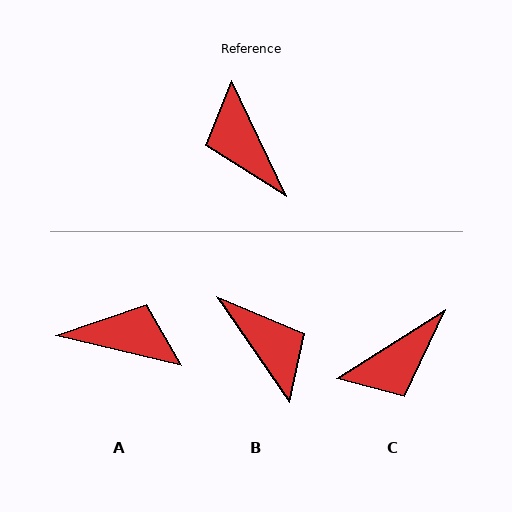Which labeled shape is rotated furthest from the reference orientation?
B, about 170 degrees away.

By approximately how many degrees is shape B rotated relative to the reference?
Approximately 170 degrees clockwise.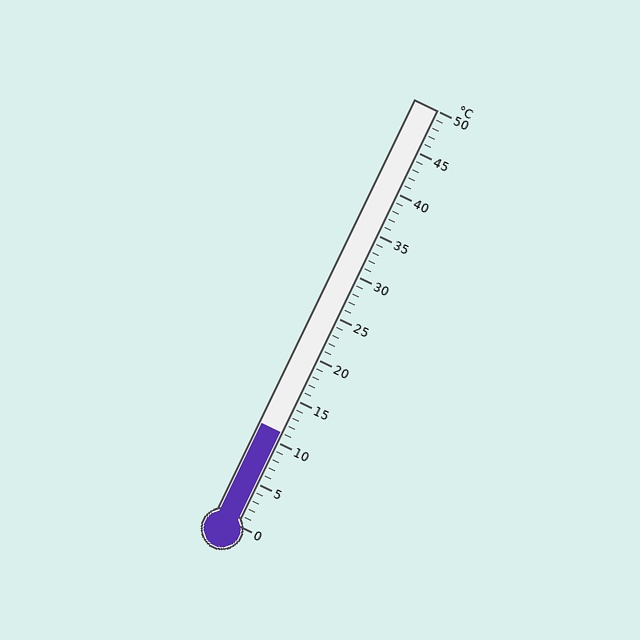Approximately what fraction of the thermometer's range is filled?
The thermometer is filled to approximately 20% of its range.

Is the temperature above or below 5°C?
The temperature is above 5°C.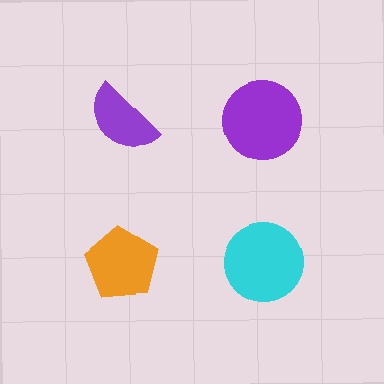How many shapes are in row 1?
2 shapes.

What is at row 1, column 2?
A purple circle.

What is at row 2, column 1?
An orange pentagon.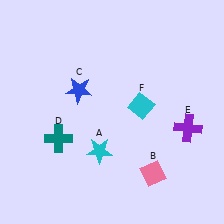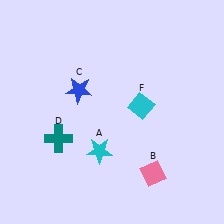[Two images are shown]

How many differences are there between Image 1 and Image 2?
There is 1 difference between the two images.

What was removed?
The purple cross (E) was removed in Image 2.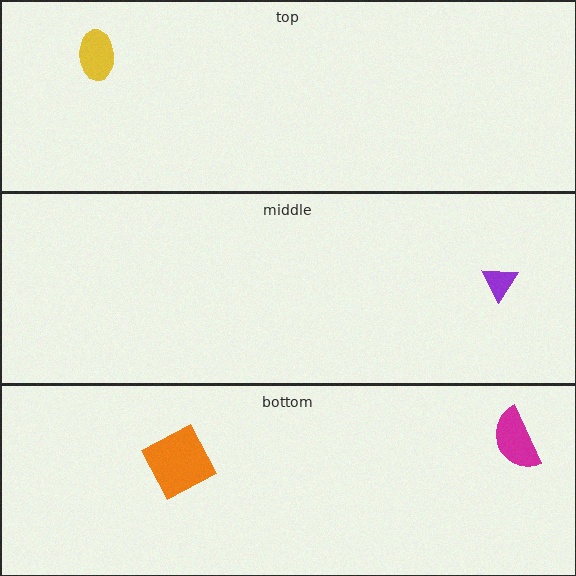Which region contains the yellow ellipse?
The top region.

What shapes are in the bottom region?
The orange square, the magenta semicircle.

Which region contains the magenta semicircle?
The bottom region.